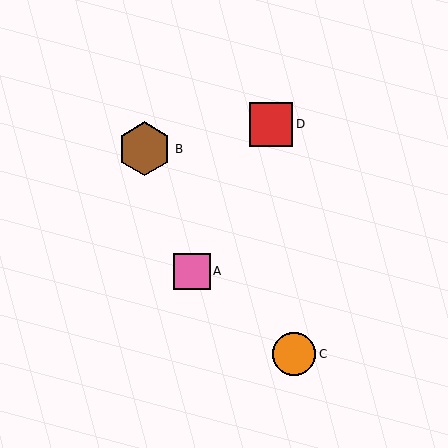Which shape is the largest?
The brown hexagon (labeled B) is the largest.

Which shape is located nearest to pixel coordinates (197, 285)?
The pink square (labeled A) at (192, 271) is nearest to that location.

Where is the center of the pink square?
The center of the pink square is at (192, 271).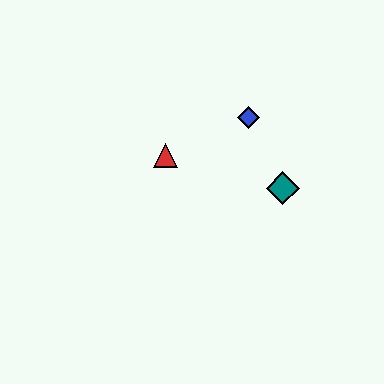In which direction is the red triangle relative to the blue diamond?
The red triangle is to the left of the blue diamond.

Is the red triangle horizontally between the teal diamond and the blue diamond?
No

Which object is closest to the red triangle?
The blue diamond is closest to the red triangle.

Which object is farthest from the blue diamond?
The red triangle is farthest from the blue diamond.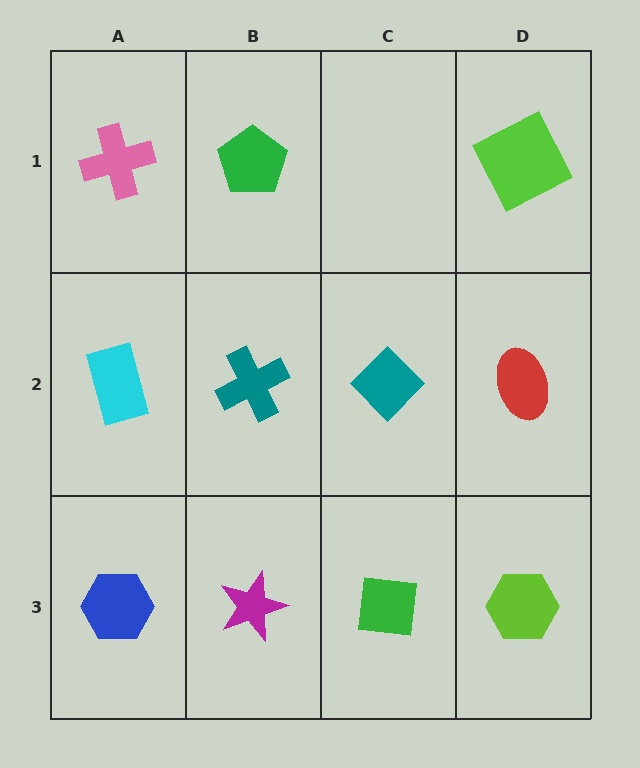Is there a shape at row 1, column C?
No, that cell is empty.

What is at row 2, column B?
A teal cross.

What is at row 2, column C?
A teal diamond.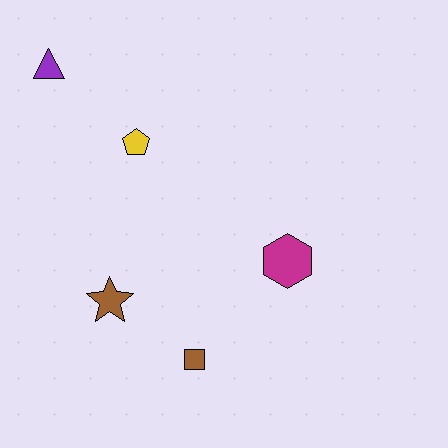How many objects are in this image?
There are 5 objects.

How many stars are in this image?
There is 1 star.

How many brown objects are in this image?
There are 2 brown objects.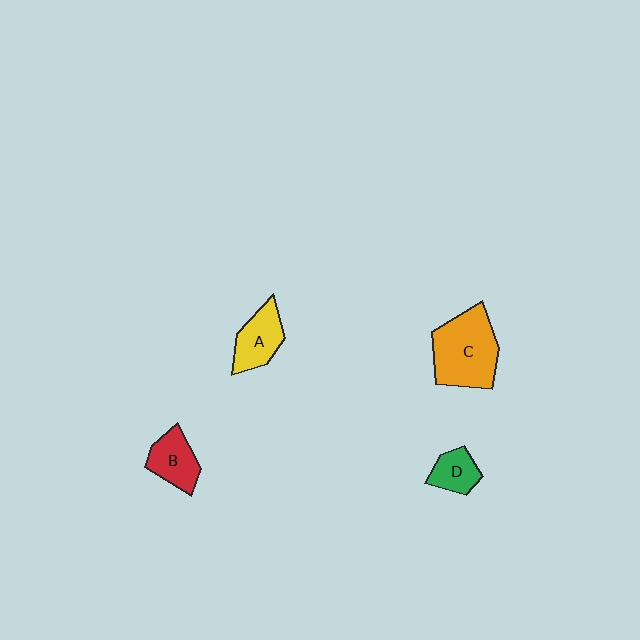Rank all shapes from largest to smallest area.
From largest to smallest: C (orange), A (yellow), B (red), D (green).